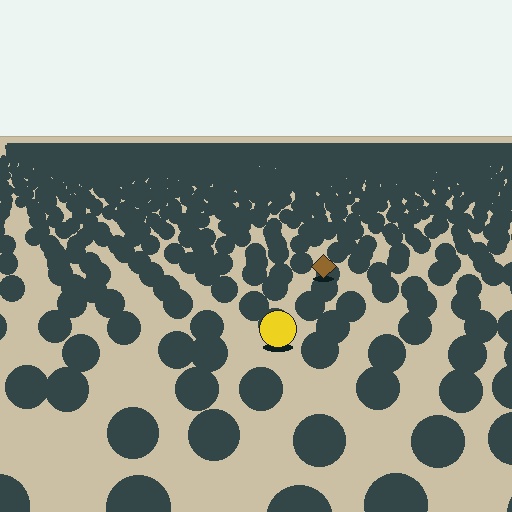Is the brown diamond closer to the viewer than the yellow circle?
No. The yellow circle is closer — you can tell from the texture gradient: the ground texture is coarser near it.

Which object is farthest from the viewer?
The brown diamond is farthest from the viewer. It appears smaller and the ground texture around it is denser.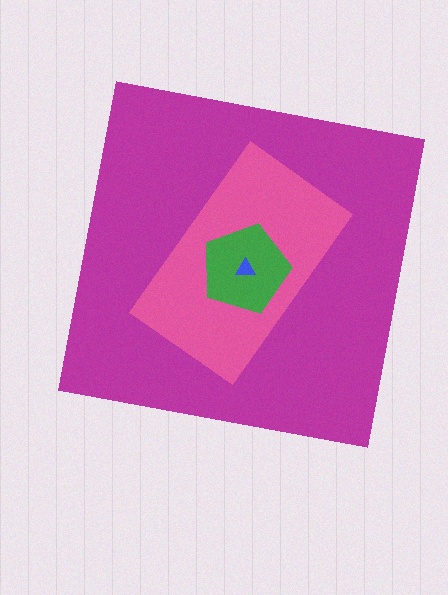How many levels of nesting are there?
4.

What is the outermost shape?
The magenta square.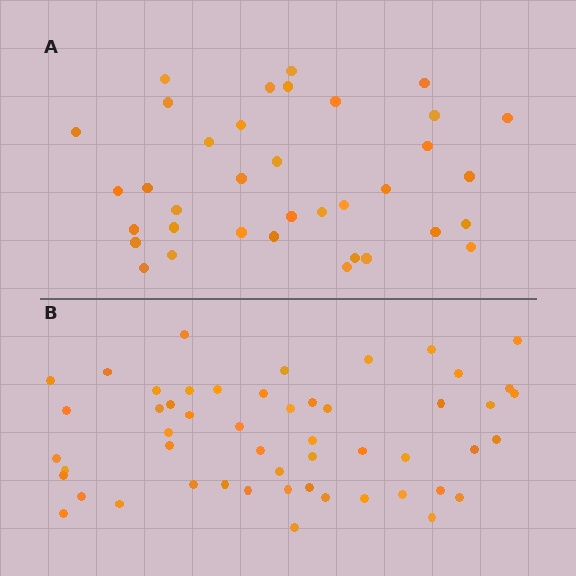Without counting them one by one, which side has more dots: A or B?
Region B (the bottom region) has more dots.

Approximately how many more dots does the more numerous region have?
Region B has approximately 15 more dots than region A.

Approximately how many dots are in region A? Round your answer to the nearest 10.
About 40 dots. (The exact count is 36, which rounds to 40.)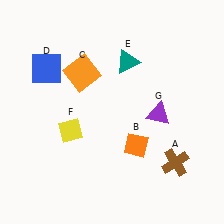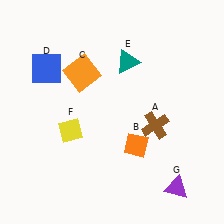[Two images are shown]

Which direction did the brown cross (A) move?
The brown cross (A) moved up.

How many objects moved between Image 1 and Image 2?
2 objects moved between the two images.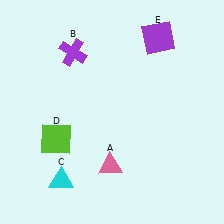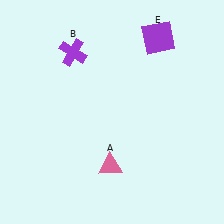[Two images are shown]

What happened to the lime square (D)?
The lime square (D) was removed in Image 2. It was in the bottom-left area of Image 1.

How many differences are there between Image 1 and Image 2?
There are 2 differences between the two images.